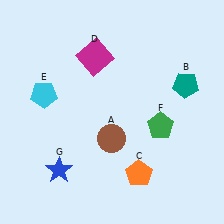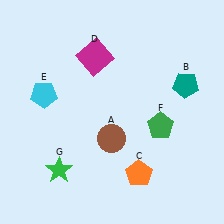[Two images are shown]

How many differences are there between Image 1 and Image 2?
There is 1 difference between the two images.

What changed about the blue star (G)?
In Image 1, G is blue. In Image 2, it changed to green.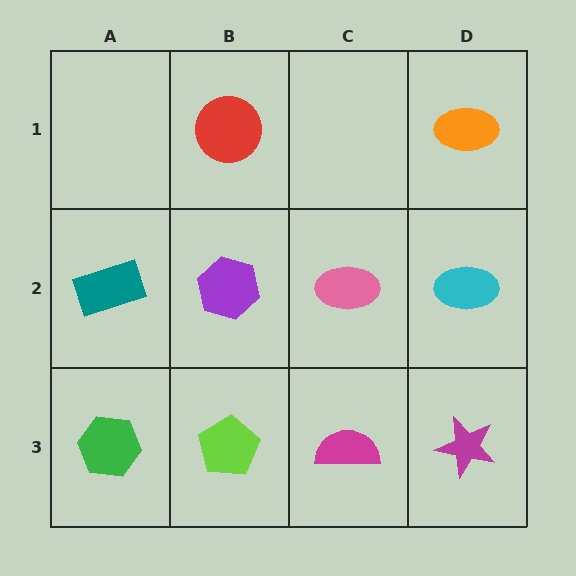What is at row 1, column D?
An orange ellipse.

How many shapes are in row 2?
4 shapes.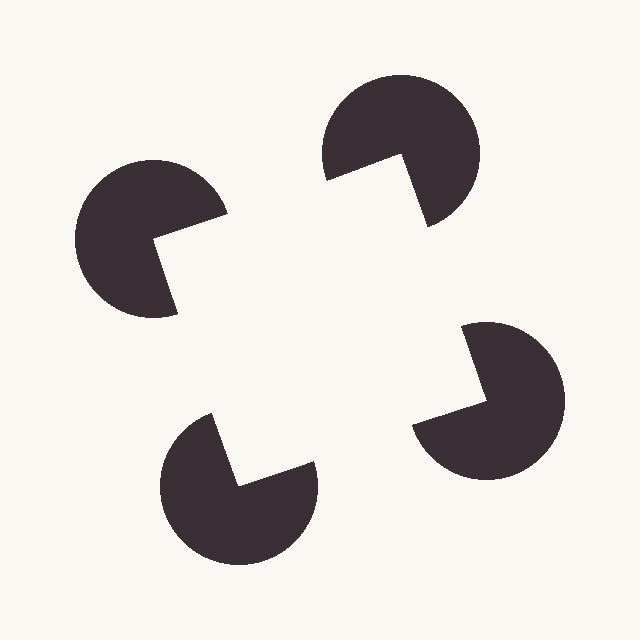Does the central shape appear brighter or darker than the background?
It typically appears slightly brighter than the background, even though no actual brightness change is drawn.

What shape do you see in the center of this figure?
An illusory square — its edges are inferred from the aligned wedge cuts in the pac-man discs, not physically drawn.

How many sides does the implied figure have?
4 sides.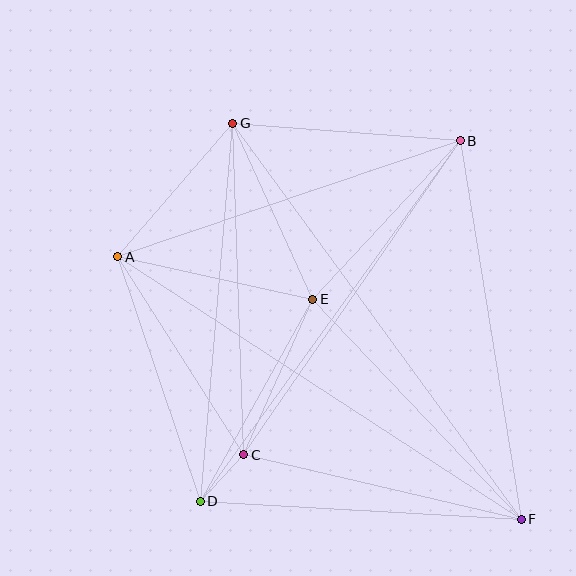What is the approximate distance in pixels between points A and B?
The distance between A and B is approximately 361 pixels.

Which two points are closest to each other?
Points C and D are closest to each other.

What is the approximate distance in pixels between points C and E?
The distance between C and E is approximately 170 pixels.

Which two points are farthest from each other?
Points F and G are farthest from each other.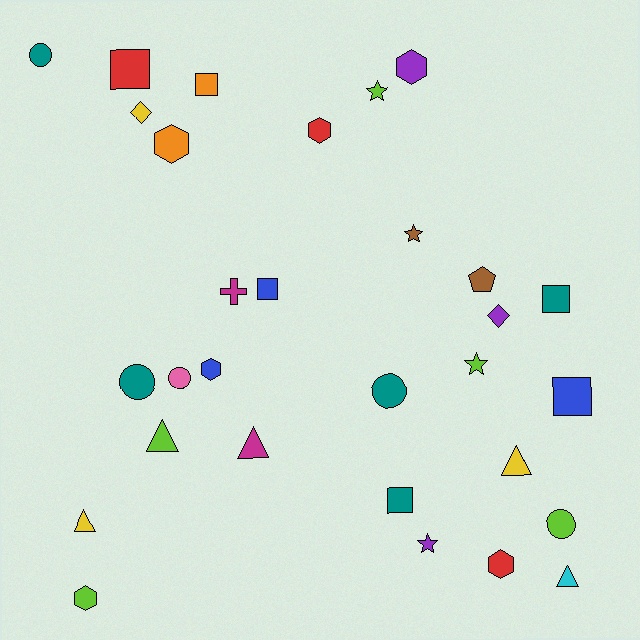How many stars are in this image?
There are 4 stars.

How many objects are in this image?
There are 30 objects.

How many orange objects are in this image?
There are 2 orange objects.